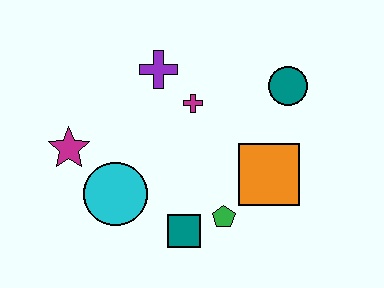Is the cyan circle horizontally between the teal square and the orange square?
No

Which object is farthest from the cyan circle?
The teal circle is farthest from the cyan circle.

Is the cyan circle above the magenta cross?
No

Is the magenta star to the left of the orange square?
Yes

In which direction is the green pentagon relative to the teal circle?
The green pentagon is below the teal circle.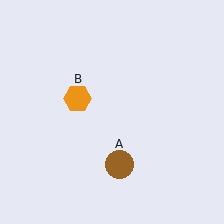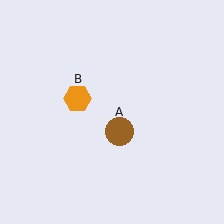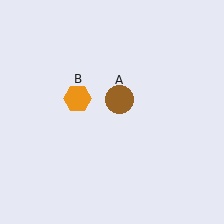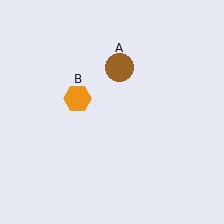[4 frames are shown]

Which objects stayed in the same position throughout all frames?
Orange hexagon (object B) remained stationary.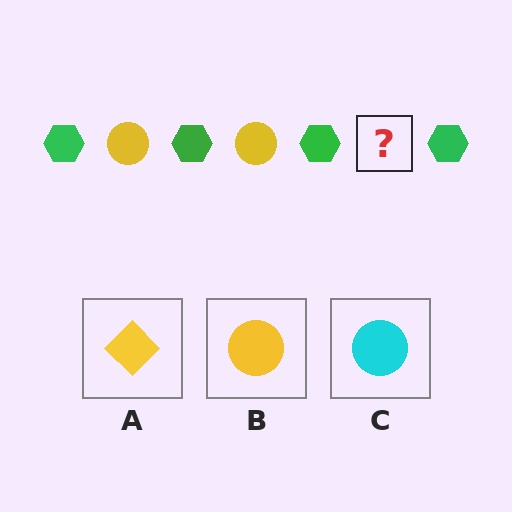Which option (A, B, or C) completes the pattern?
B.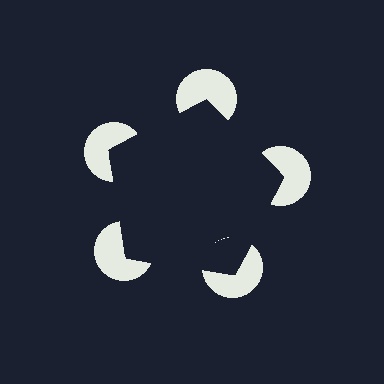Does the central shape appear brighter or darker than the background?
It typically appears slightly darker than the background, even though no actual brightness change is drawn.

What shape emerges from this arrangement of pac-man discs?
An illusory pentagon — its edges are inferred from the aligned wedge cuts in the pac-man discs, not physically drawn.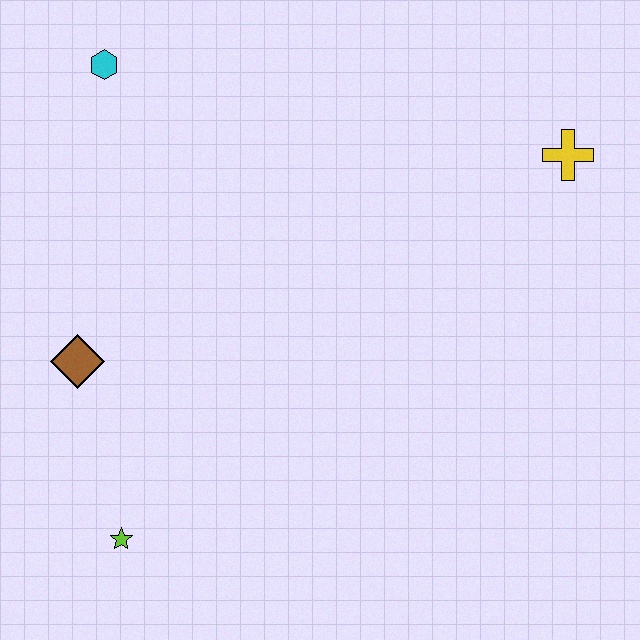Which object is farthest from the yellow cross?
The lime star is farthest from the yellow cross.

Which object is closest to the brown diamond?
The lime star is closest to the brown diamond.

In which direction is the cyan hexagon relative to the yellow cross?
The cyan hexagon is to the left of the yellow cross.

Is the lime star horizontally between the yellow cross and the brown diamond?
Yes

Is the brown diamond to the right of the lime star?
No